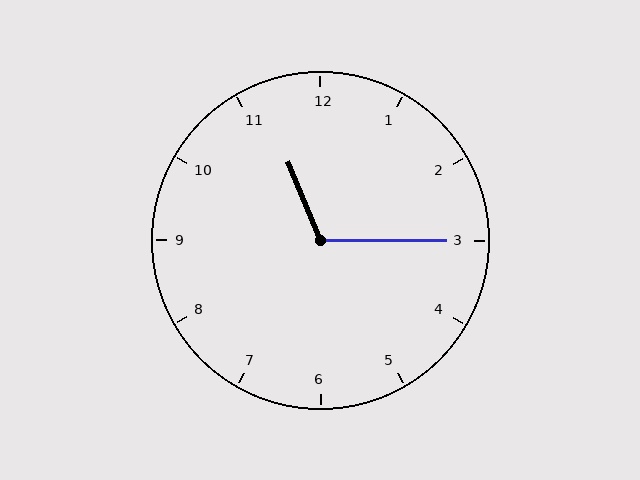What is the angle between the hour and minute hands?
Approximately 112 degrees.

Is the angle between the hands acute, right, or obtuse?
It is obtuse.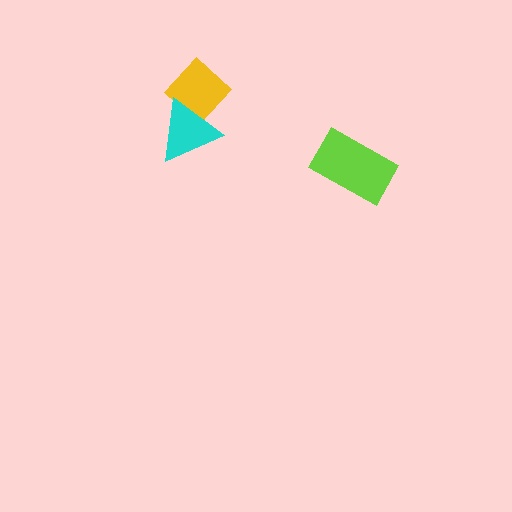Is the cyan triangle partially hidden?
No, no other shape covers it.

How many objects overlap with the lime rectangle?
0 objects overlap with the lime rectangle.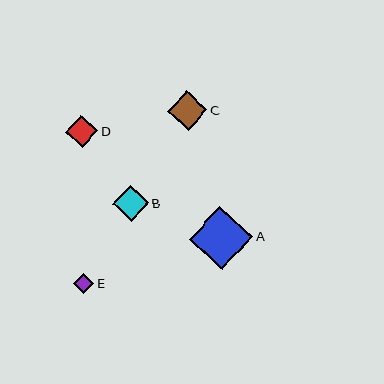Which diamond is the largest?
Diamond A is the largest with a size of approximately 63 pixels.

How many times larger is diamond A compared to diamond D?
Diamond A is approximately 2.0 times the size of diamond D.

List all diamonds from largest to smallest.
From largest to smallest: A, C, B, D, E.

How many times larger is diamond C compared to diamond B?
Diamond C is approximately 1.1 times the size of diamond B.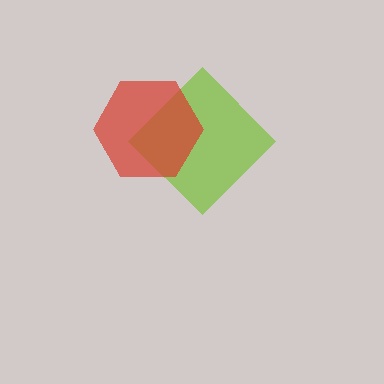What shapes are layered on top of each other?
The layered shapes are: a lime diamond, a red hexagon.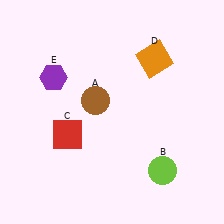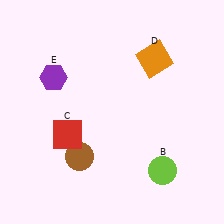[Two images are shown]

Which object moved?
The brown circle (A) moved down.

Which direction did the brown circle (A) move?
The brown circle (A) moved down.